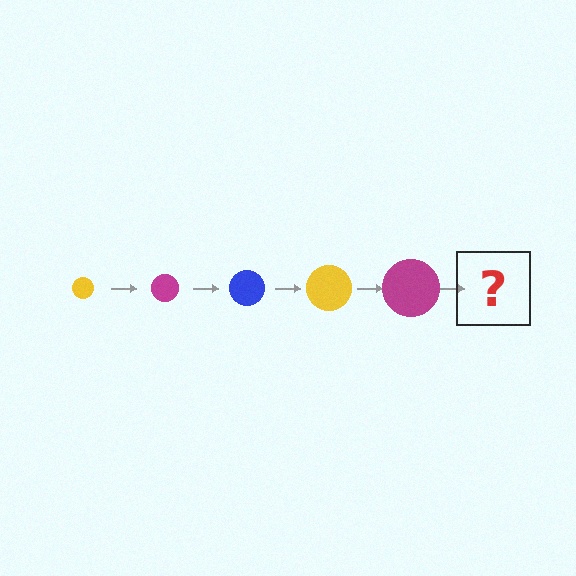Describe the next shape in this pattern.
It should be a blue circle, larger than the previous one.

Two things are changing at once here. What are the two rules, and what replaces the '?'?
The two rules are that the circle grows larger each step and the color cycles through yellow, magenta, and blue. The '?' should be a blue circle, larger than the previous one.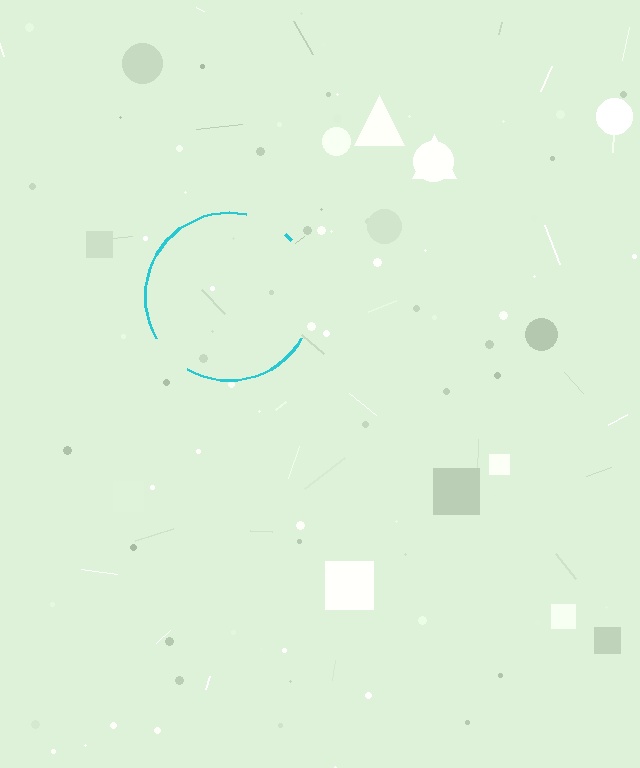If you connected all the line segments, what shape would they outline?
They would outline a circle.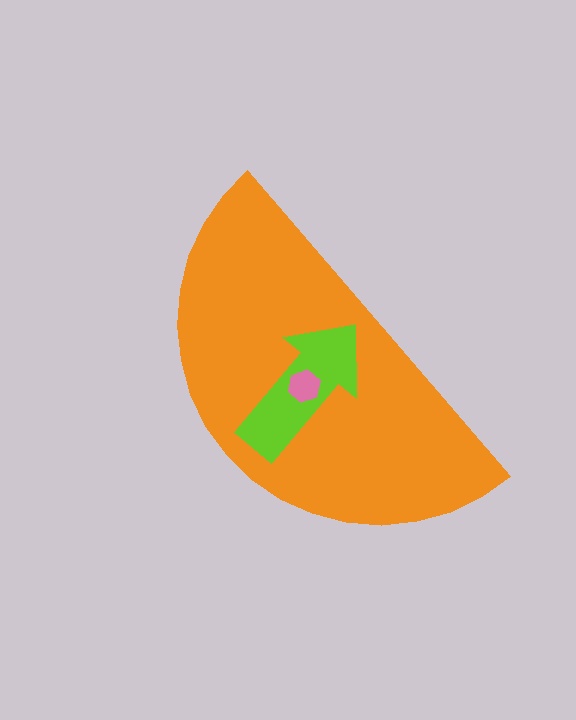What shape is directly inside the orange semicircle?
The lime arrow.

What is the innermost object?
The pink hexagon.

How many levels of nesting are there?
3.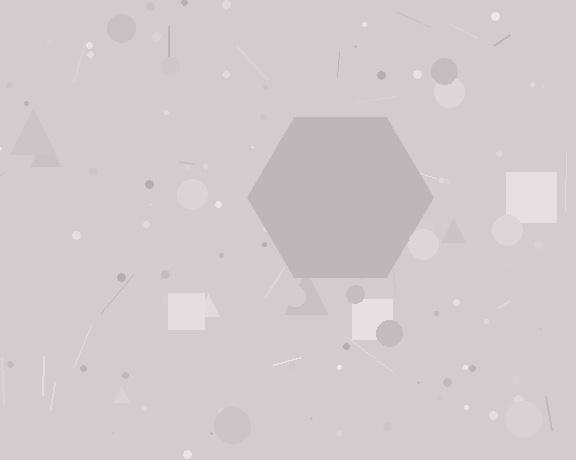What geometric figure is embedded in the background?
A hexagon is embedded in the background.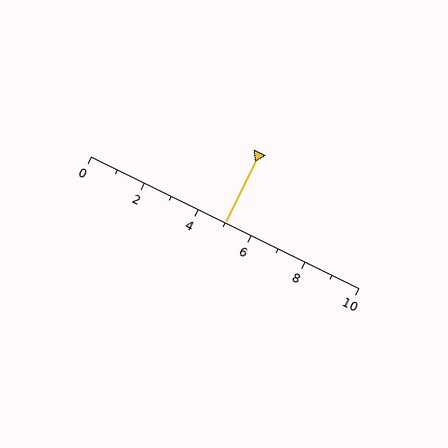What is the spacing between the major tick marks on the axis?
The major ticks are spaced 2 apart.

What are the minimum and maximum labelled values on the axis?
The axis runs from 0 to 10.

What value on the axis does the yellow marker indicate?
The marker indicates approximately 5.